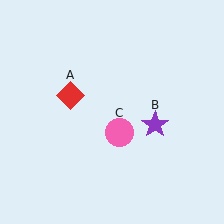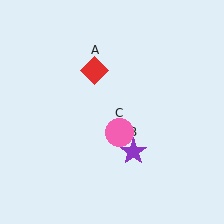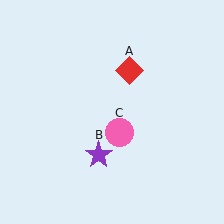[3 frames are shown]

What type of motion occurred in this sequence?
The red diamond (object A), purple star (object B) rotated clockwise around the center of the scene.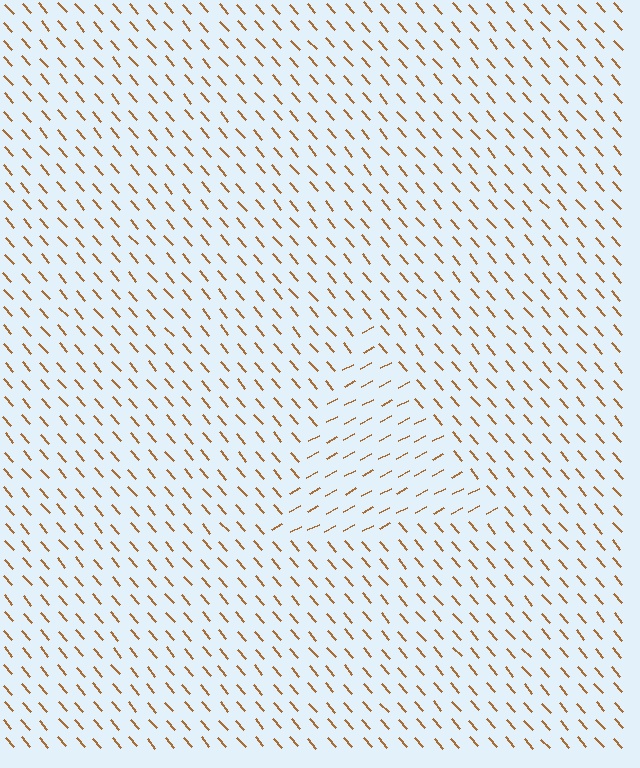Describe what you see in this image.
The image is filled with small brown line segments. A triangle region in the image has lines oriented differently from the surrounding lines, creating a visible texture boundary.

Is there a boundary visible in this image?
Yes, there is a texture boundary formed by a change in line orientation.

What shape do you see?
I see a triangle.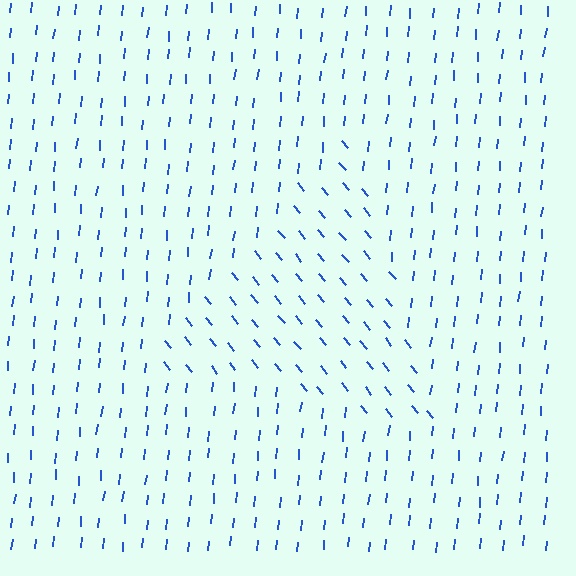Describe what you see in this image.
The image is filled with small blue line segments. A triangle region in the image has lines oriented differently from the surrounding lines, creating a visible texture boundary.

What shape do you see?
I see a triangle.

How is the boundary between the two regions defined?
The boundary is defined purely by a change in line orientation (approximately 45 degrees difference). All lines are the same color and thickness.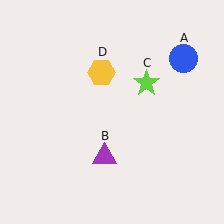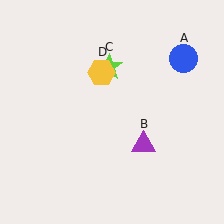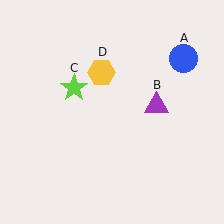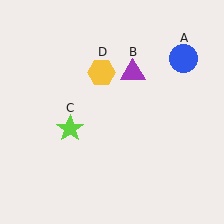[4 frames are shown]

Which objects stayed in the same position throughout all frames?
Blue circle (object A) and yellow hexagon (object D) remained stationary.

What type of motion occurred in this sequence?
The purple triangle (object B), lime star (object C) rotated counterclockwise around the center of the scene.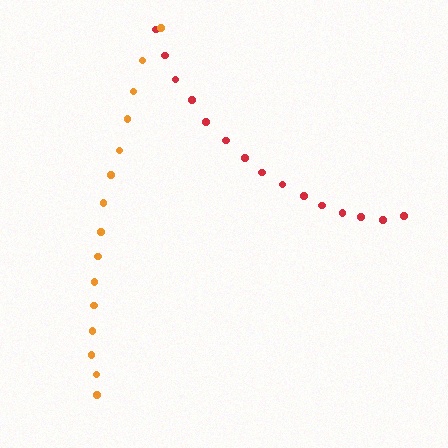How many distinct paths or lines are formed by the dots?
There are 2 distinct paths.